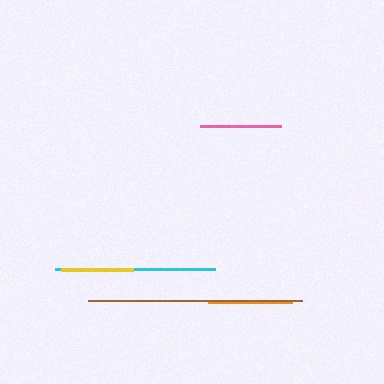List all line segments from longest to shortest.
From longest to shortest: brown, cyan, orange, pink, yellow.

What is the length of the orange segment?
The orange segment is approximately 84 pixels long.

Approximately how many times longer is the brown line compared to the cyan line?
The brown line is approximately 1.3 times the length of the cyan line.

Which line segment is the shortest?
The yellow line is the shortest at approximately 73 pixels.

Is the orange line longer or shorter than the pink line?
The orange line is longer than the pink line.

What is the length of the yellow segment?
The yellow segment is approximately 73 pixels long.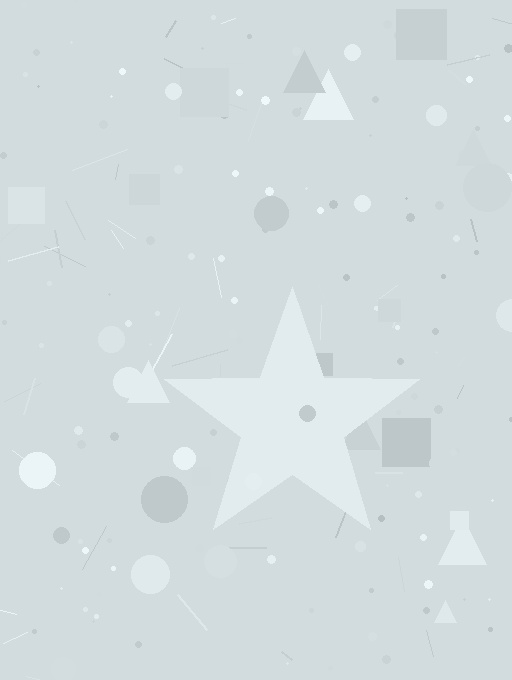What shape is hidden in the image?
A star is hidden in the image.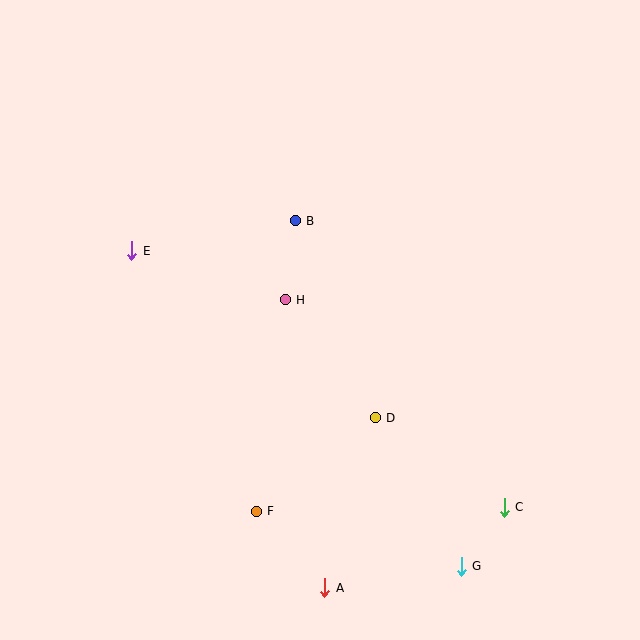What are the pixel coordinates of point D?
Point D is at (375, 418).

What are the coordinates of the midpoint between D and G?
The midpoint between D and G is at (418, 492).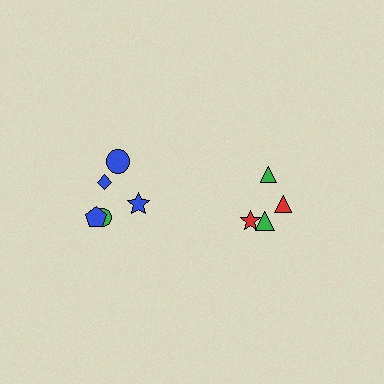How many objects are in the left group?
There are 6 objects.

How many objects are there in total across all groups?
There are 10 objects.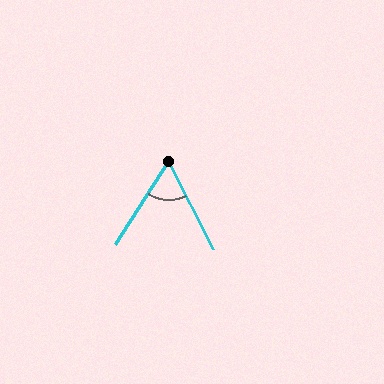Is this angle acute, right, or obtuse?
It is acute.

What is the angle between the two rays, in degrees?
Approximately 60 degrees.